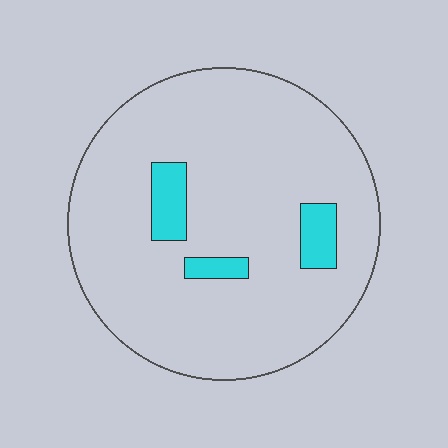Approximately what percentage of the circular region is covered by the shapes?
Approximately 10%.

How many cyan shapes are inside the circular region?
3.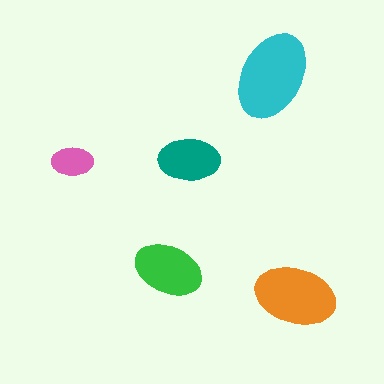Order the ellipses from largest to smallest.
the cyan one, the orange one, the green one, the teal one, the pink one.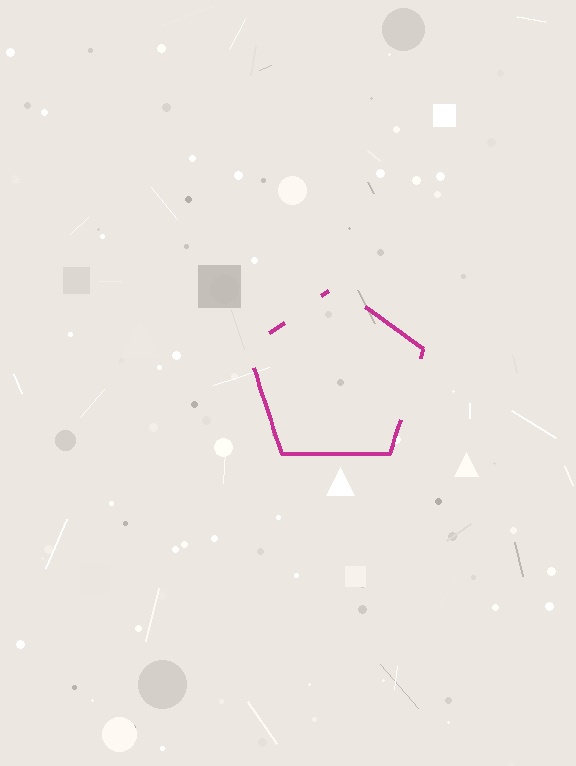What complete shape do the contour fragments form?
The contour fragments form a pentagon.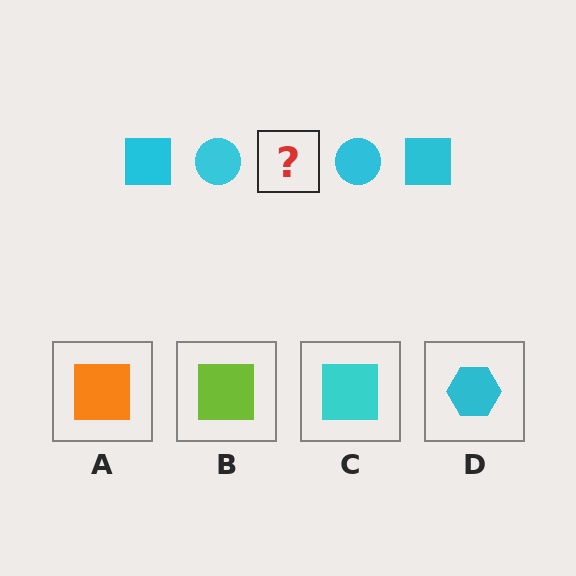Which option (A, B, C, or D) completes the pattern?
C.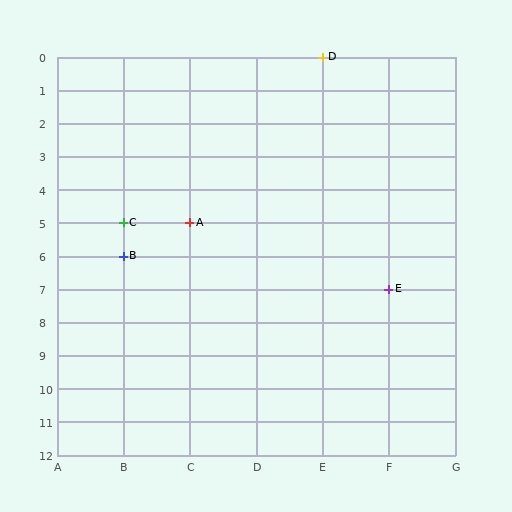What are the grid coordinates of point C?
Point C is at grid coordinates (B, 5).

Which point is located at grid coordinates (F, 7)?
Point E is at (F, 7).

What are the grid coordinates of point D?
Point D is at grid coordinates (E, 0).